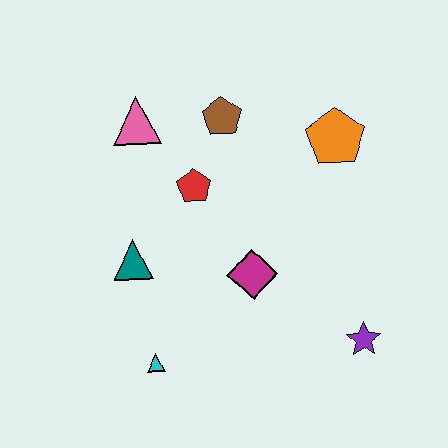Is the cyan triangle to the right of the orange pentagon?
No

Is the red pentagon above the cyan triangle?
Yes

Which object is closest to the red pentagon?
The brown pentagon is closest to the red pentagon.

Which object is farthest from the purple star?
The pink triangle is farthest from the purple star.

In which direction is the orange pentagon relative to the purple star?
The orange pentagon is above the purple star.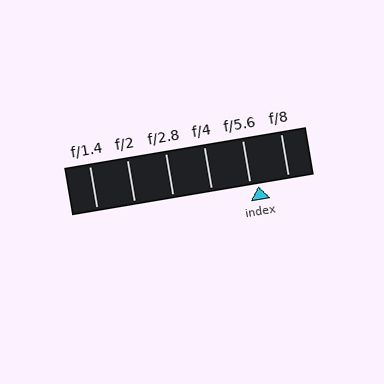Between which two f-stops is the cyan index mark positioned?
The index mark is between f/5.6 and f/8.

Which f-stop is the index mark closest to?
The index mark is closest to f/5.6.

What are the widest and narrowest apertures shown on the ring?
The widest aperture shown is f/1.4 and the narrowest is f/8.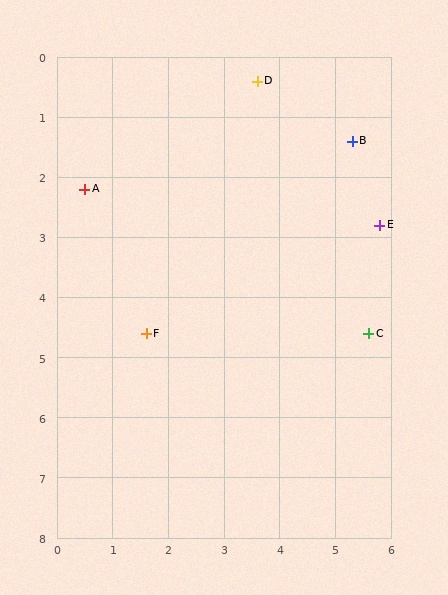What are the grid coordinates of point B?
Point B is at approximately (5.3, 1.4).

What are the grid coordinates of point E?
Point E is at approximately (5.8, 2.8).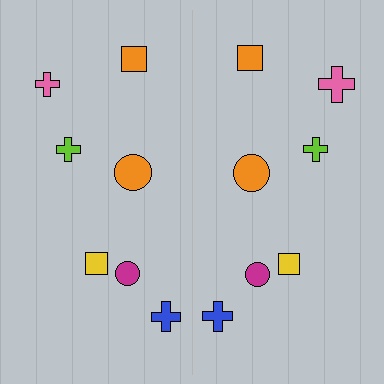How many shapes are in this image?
There are 14 shapes in this image.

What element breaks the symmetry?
The pink cross on the right side has a different size than its mirror counterpart.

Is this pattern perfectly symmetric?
No, the pattern is not perfectly symmetric. The pink cross on the right side has a different size than its mirror counterpart.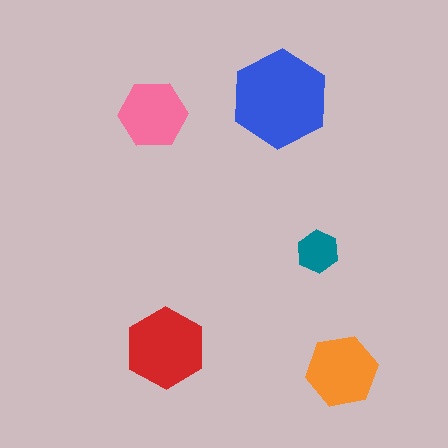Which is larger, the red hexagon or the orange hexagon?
The red one.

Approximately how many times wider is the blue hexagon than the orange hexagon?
About 1.5 times wider.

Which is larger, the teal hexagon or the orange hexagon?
The orange one.